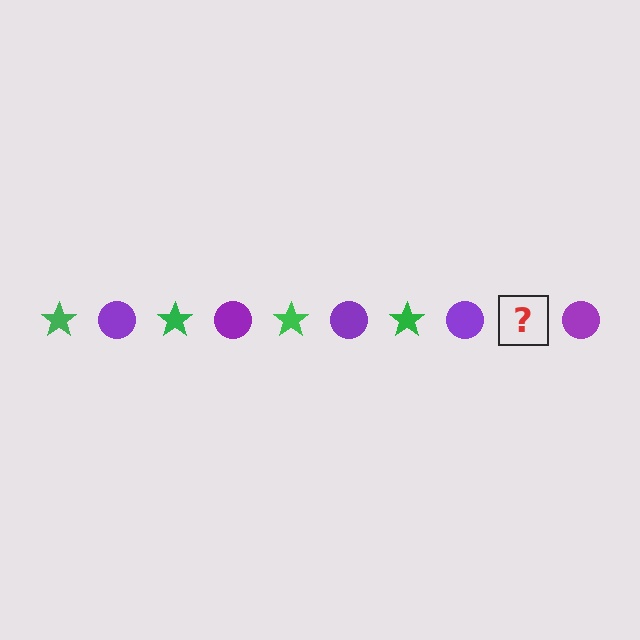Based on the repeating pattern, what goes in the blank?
The blank should be a green star.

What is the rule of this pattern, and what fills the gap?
The rule is that the pattern alternates between green star and purple circle. The gap should be filled with a green star.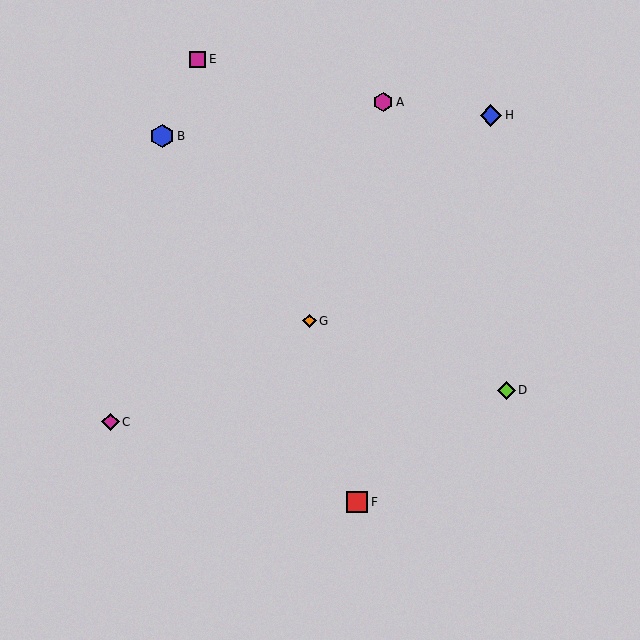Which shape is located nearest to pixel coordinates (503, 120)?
The blue diamond (labeled H) at (491, 115) is nearest to that location.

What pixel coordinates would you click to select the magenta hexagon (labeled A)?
Click at (383, 102) to select the magenta hexagon A.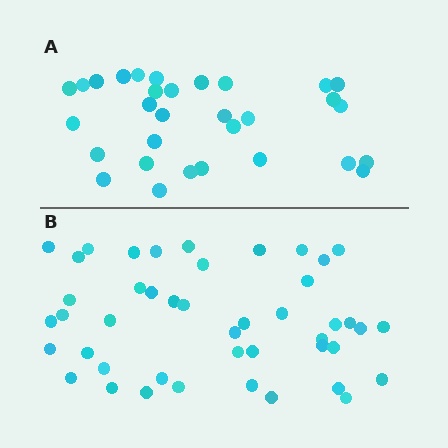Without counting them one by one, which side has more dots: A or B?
Region B (the bottom region) has more dots.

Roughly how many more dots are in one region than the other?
Region B has approximately 15 more dots than region A.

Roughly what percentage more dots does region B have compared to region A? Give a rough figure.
About 45% more.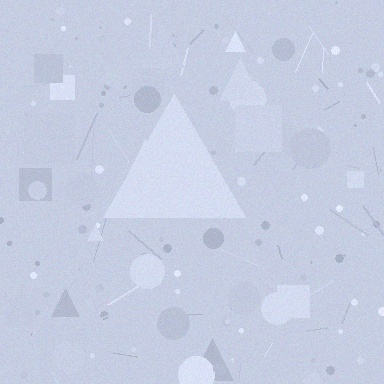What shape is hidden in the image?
A triangle is hidden in the image.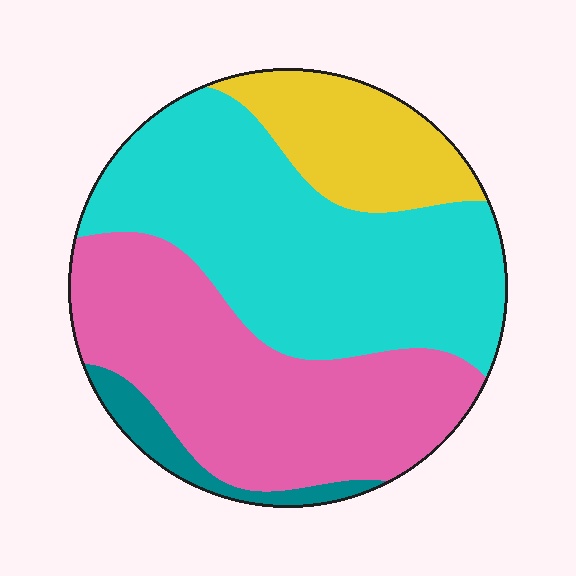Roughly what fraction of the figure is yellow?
Yellow takes up less than a sixth of the figure.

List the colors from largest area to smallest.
From largest to smallest: cyan, pink, yellow, teal.